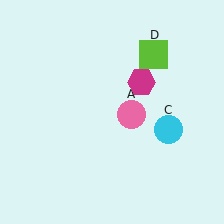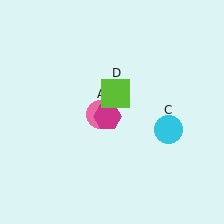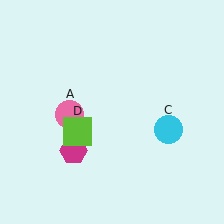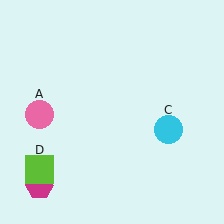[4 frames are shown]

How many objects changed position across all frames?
3 objects changed position: pink circle (object A), magenta hexagon (object B), lime square (object D).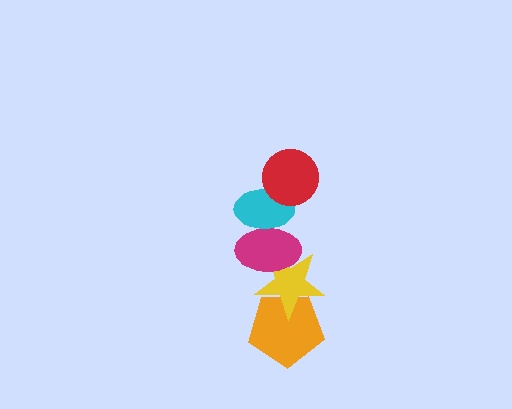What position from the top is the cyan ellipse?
The cyan ellipse is 2nd from the top.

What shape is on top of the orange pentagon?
The yellow star is on top of the orange pentagon.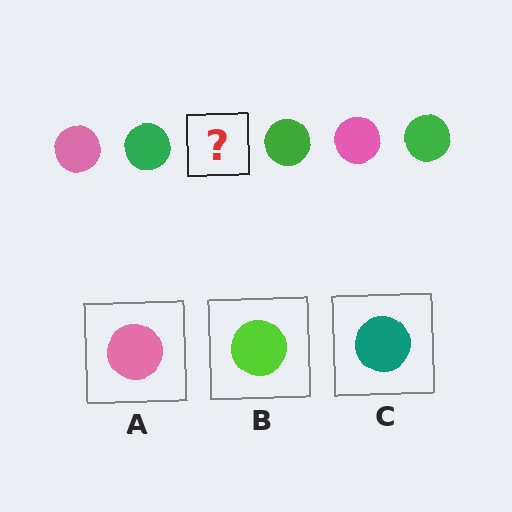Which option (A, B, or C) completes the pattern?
A.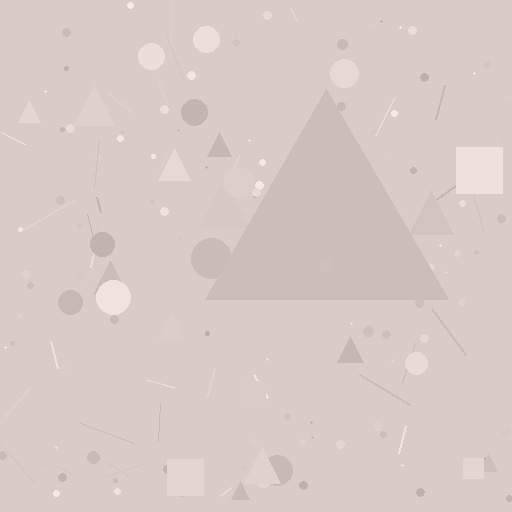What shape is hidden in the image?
A triangle is hidden in the image.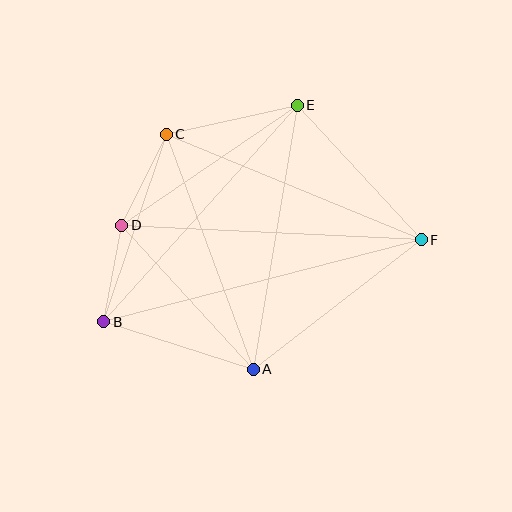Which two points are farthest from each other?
Points B and F are farthest from each other.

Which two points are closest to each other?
Points B and D are closest to each other.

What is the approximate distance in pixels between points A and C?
The distance between A and C is approximately 250 pixels.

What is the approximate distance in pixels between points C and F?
The distance between C and F is approximately 276 pixels.